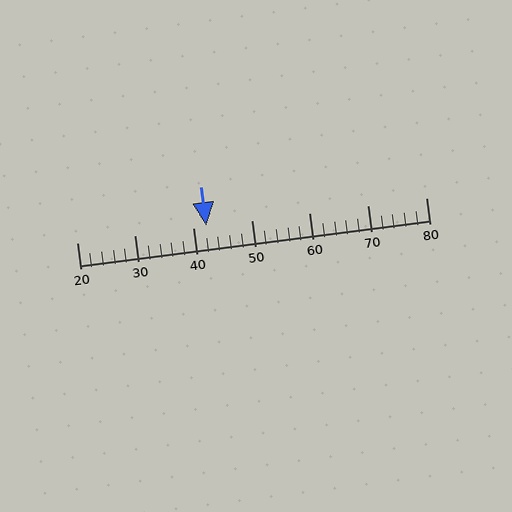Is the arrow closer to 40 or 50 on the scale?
The arrow is closer to 40.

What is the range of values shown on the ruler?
The ruler shows values from 20 to 80.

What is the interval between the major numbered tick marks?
The major tick marks are spaced 10 units apart.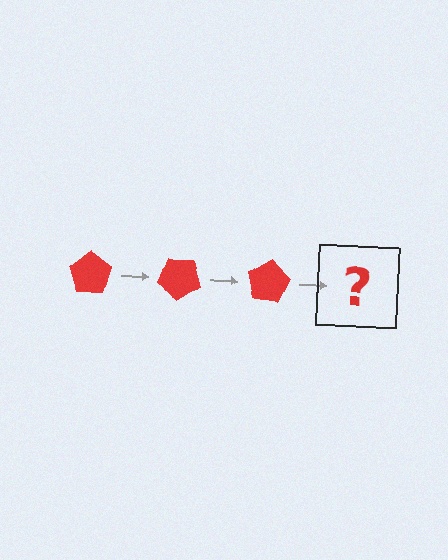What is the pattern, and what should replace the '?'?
The pattern is that the pentagon rotates 40 degrees each step. The '?' should be a red pentagon rotated 120 degrees.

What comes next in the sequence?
The next element should be a red pentagon rotated 120 degrees.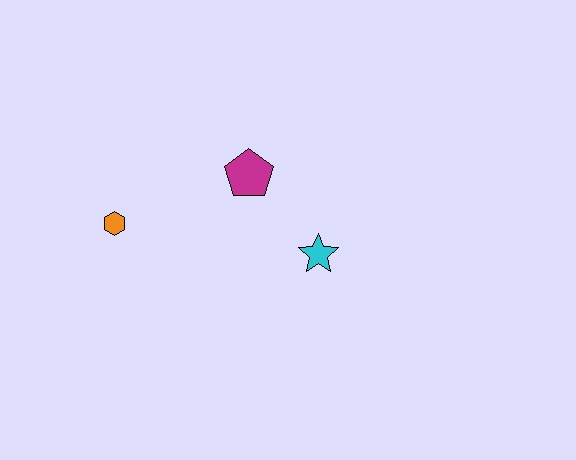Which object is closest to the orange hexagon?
The magenta pentagon is closest to the orange hexagon.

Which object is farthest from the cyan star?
The orange hexagon is farthest from the cyan star.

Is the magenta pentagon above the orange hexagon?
Yes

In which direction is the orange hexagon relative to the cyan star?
The orange hexagon is to the left of the cyan star.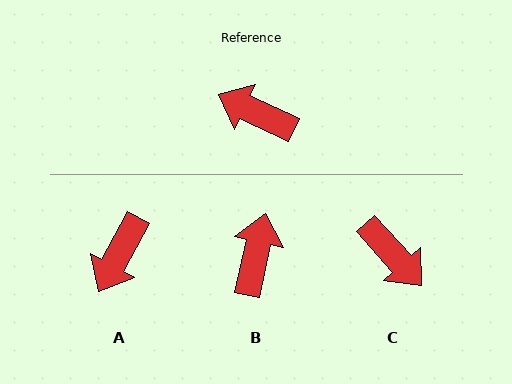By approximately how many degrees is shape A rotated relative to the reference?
Approximately 87 degrees counter-clockwise.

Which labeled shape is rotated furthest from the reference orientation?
C, about 157 degrees away.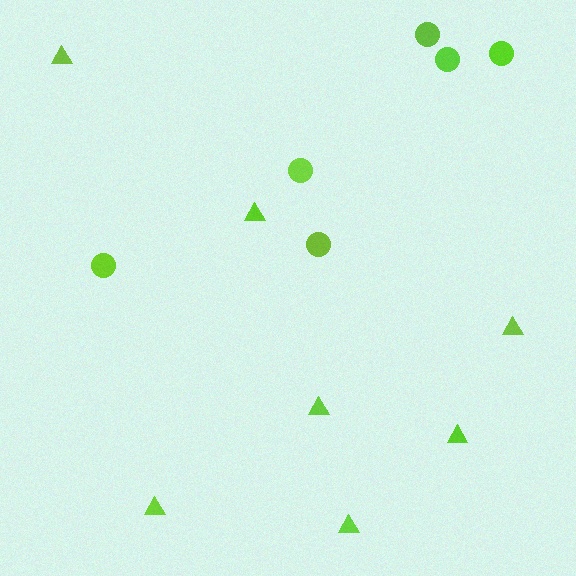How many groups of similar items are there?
There are 2 groups: one group of triangles (7) and one group of circles (6).